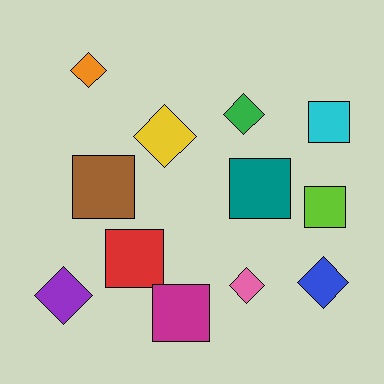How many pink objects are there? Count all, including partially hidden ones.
There is 1 pink object.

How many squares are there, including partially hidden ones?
There are 6 squares.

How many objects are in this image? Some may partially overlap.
There are 12 objects.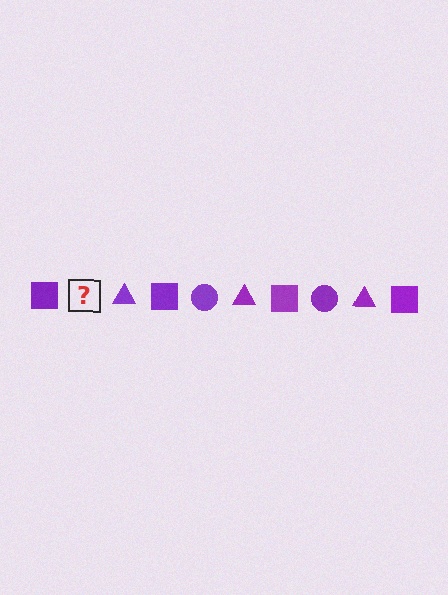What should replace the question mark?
The question mark should be replaced with a purple circle.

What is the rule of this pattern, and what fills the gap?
The rule is that the pattern cycles through square, circle, triangle shapes in purple. The gap should be filled with a purple circle.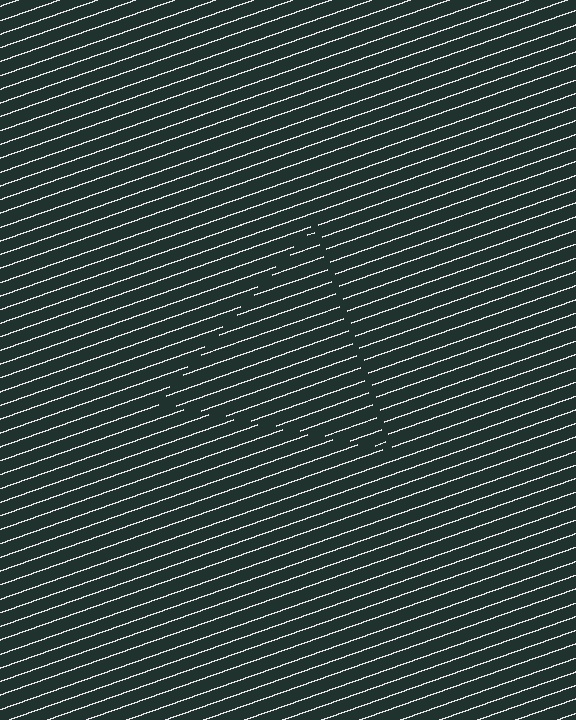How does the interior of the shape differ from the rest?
The interior of the shape contains the same grating, shifted by half a period — the contour is defined by the phase discontinuity where line-ends from the inner and outer gratings abut.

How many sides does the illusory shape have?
3 sides — the line-ends trace a triangle.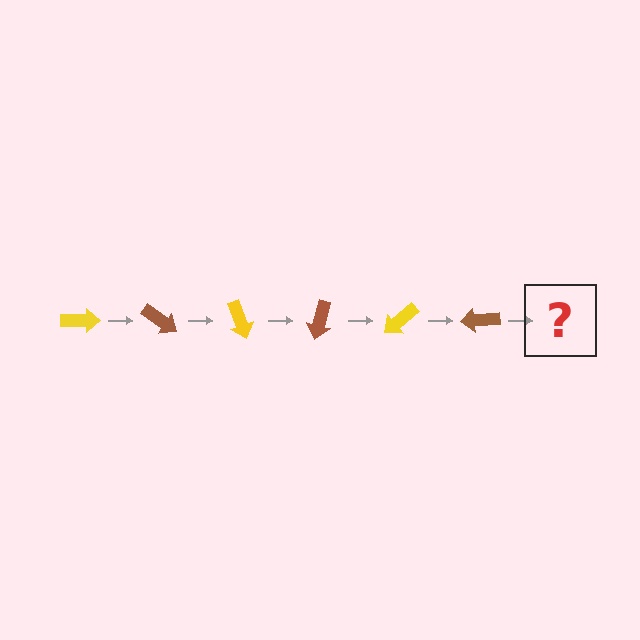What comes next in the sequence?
The next element should be a yellow arrow, rotated 210 degrees from the start.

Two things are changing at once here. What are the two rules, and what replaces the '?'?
The two rules are that it rotates 35 degrees each step and the color cycles through yellow and brown. The '?' should be a yellow arrow, rotated 210 degrees from the start.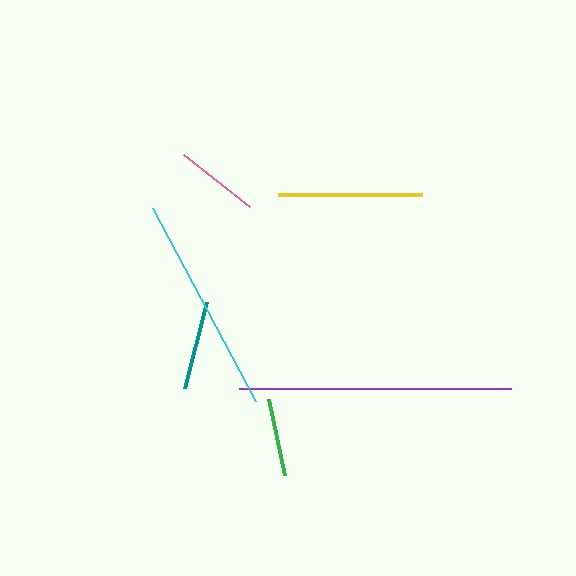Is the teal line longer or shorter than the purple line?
The purple line is longer than the teal line.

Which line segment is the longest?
The purple line is the longest at approximately 272 pixels.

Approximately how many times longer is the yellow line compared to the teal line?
The yellow line is approximately 1.6 times the length of the teal line.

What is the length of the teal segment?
The teal segment is approximately 89 pixels long.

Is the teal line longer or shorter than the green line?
The teal line is longer than the green line.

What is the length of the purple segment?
The purple segment is approximately 272 pixels long.